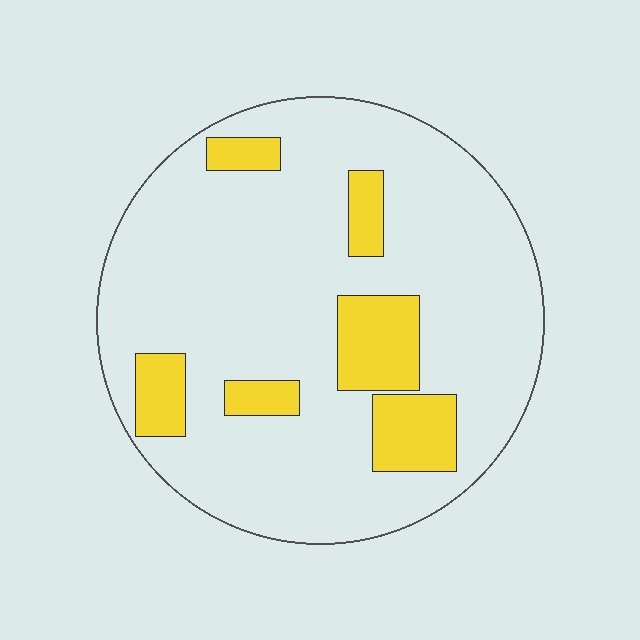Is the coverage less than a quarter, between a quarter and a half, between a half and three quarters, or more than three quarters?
Less than a quarter.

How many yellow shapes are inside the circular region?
6.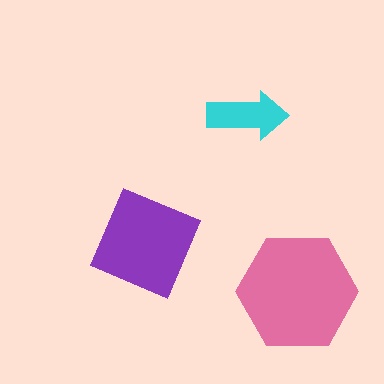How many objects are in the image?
There are 3 objects in the image.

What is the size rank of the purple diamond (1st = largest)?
2nd.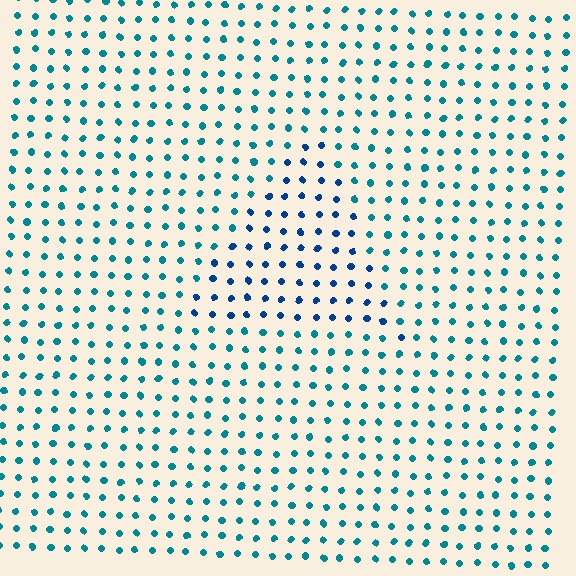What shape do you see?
I see a triangle.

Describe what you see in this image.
The image is filled with small teal elements in a uniform arrangement. A triangle-shaped region is visible where the elements are tinted to a slightly different hue, forming a subtle color boundary.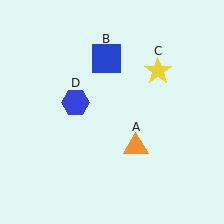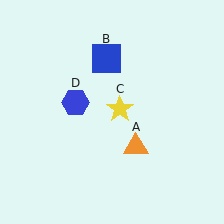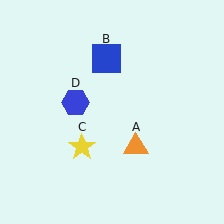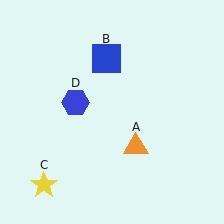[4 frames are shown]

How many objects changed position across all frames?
1 object changed position: yellow star (object C).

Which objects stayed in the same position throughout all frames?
Orange triangle (object A) and blue square (object B) and blue hexagon (object D) remained stationary.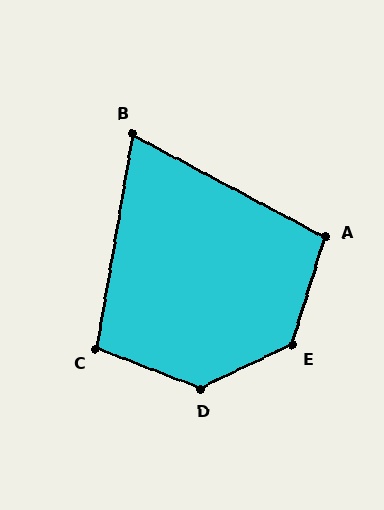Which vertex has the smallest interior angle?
B, at approximately 72 degrees.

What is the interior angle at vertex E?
Approximately 133 degrees (obtuse).